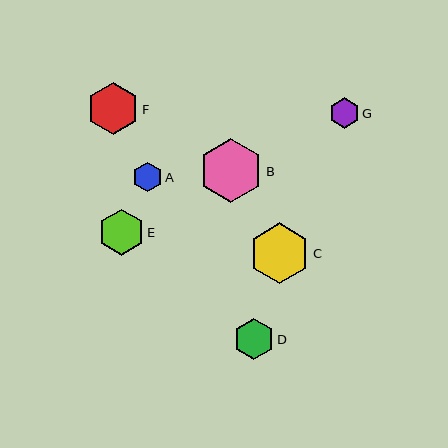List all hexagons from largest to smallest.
From largest to smallest: B, C, F, E, D, G, A.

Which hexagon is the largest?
Hexagon B is the largest with a size of approximately 64 pixels.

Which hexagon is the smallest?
Hexagon A is the smallest with a size of approximately 30 pixels.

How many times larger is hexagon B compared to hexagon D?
Hexagon B is approximately 1.6 times the size of hexagon D.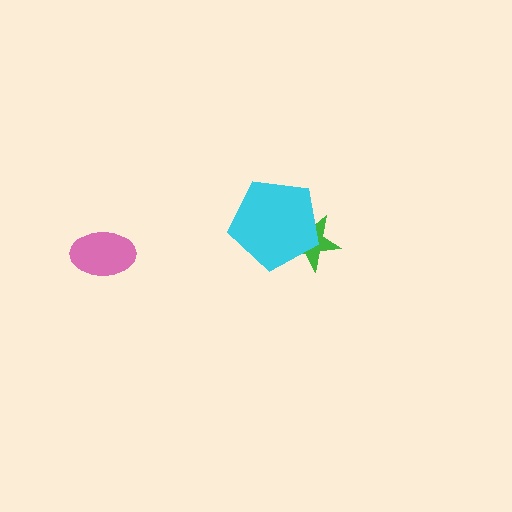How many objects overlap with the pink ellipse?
0 objects overlap with the pink ellipse.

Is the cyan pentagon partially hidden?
No, no other shape covers it.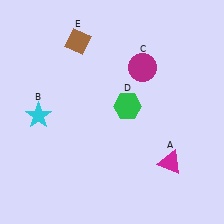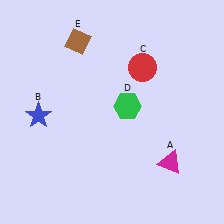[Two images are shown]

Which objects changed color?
B changed from cyan to blue. C changed from magenta to red.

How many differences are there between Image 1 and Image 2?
There are 2 differences between the two images.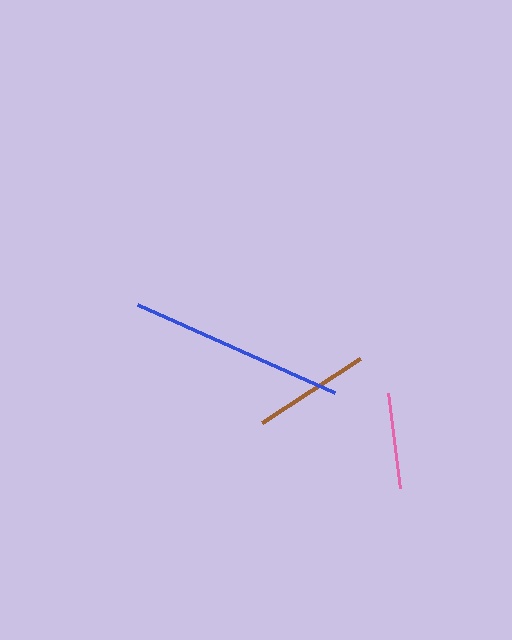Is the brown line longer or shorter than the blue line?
The blue line is longer than the brown line.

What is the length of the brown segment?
The brown segment is approximately 117 pixels long.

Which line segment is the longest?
The blue line is the longest at approximately 215 pixels.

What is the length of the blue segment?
The blue segment is approximately 215 pixels long.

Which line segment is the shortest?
The pink line is the shortest at approximately 95 pixels.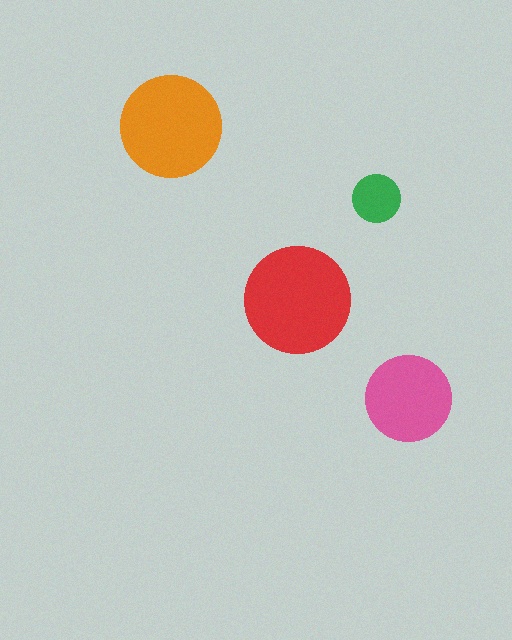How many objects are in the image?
There are 4 objects in the image.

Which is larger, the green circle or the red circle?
The red one.